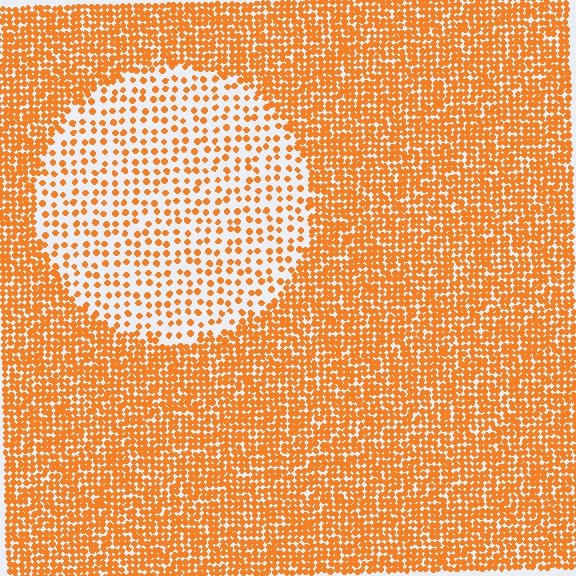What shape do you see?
I see a circle.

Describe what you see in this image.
The image contains small orange elements arranged at two different densities. A circle-shaped region is visible where the elements are less densely packed than the surrounding area.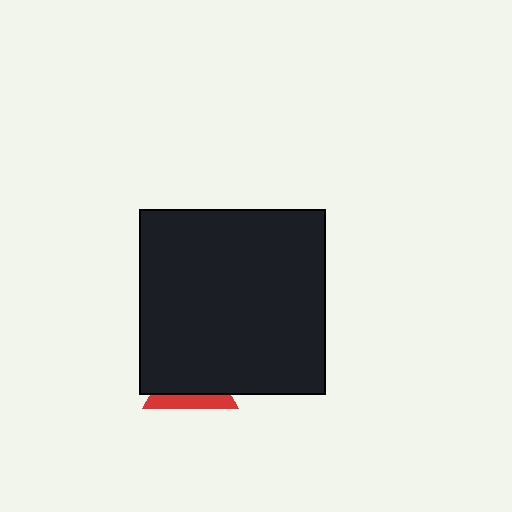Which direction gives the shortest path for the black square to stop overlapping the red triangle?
Moving up gives the shortest separation.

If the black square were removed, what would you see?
You would see the complete red triangle.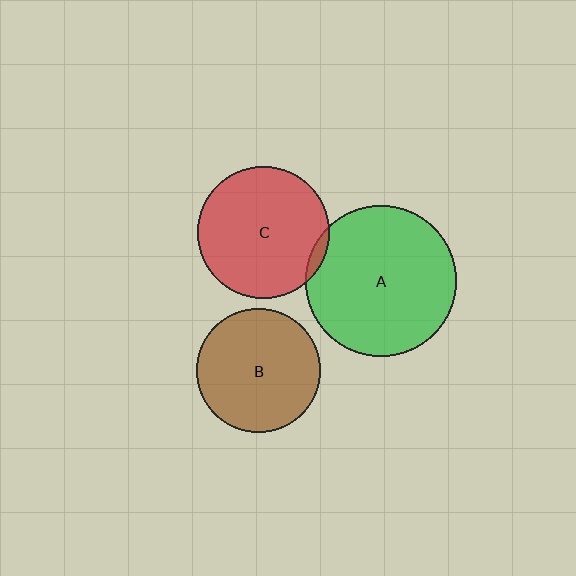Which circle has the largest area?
Circle A (green).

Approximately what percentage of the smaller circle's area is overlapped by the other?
Approximately 5%.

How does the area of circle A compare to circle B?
Approximately 1.5 times.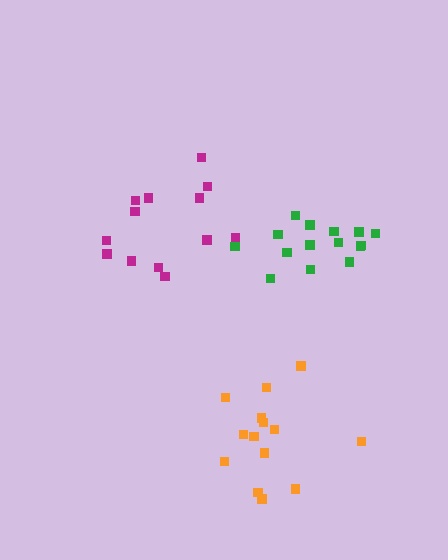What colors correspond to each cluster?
The clusters are colored: magenta, orange, green.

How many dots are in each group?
Group 1: 13 dots, Group 2: 14 dots, Group 3: 15 dots (42 total).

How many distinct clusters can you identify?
There are 3 distinct clusters.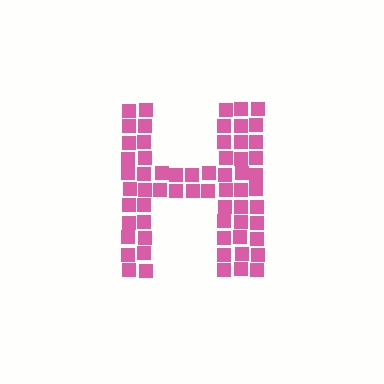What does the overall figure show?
The overall figure shows the letter H.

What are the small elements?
The small elements are squares.